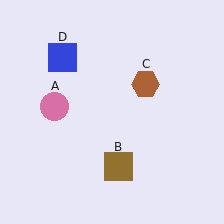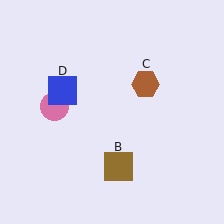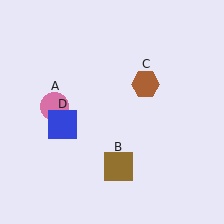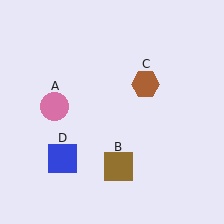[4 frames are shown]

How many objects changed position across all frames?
1 object changed position: blue square (object D).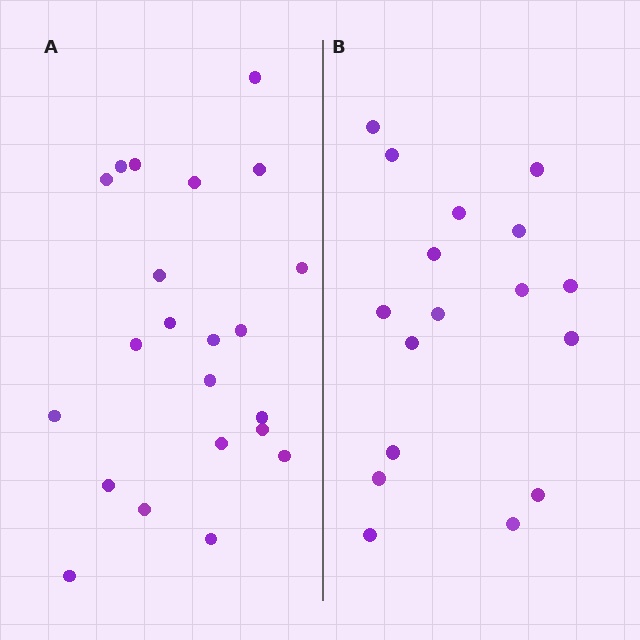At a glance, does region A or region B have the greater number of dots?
Region A (the left region) has more dots.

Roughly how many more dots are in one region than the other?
Region A has about 5 more dots than region B.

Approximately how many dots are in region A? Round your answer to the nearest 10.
About 20 dots. (The exact count is 22, which rounds to 20.)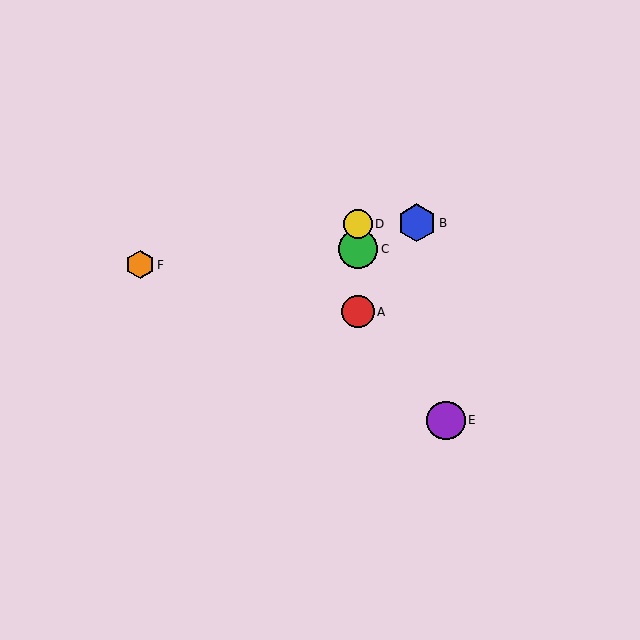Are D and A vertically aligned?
Yes, both are at x≈358.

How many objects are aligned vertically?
3 objects (A, C, D) are aligned vertically.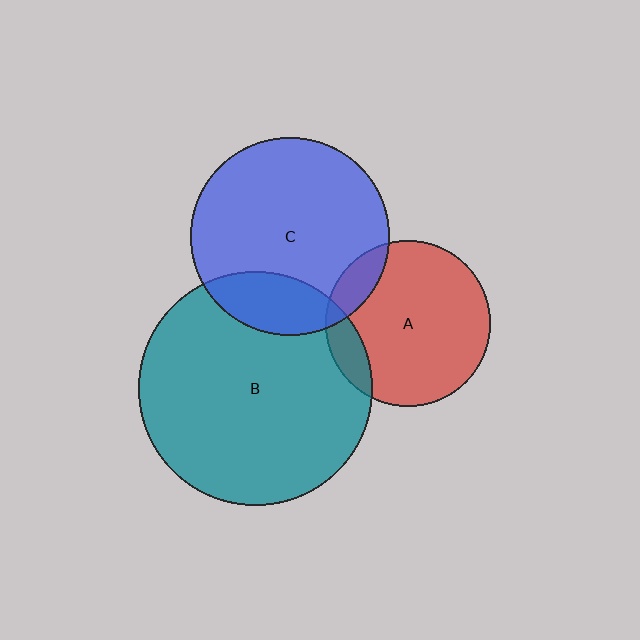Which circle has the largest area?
Circle B (teal).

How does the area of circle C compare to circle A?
Approximately 1.4 times.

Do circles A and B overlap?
Yes.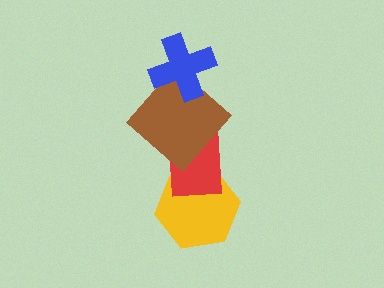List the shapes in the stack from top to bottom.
From top to bottom: the blue cross, the brown diamond, the red rectangle, the yellow hexagon.